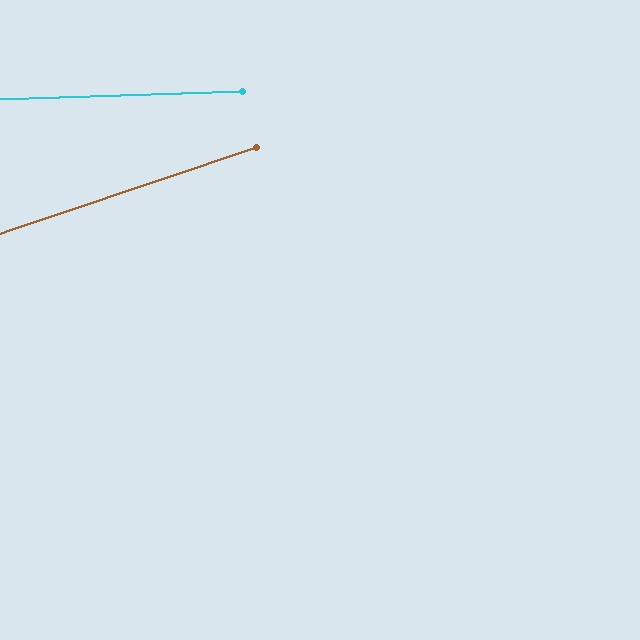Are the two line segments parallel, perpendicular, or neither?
Neither parallel nor perpendicular — they differ by about 17°.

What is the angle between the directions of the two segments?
Approximately 17 degrees.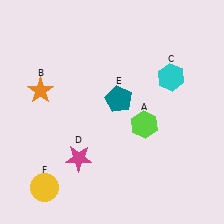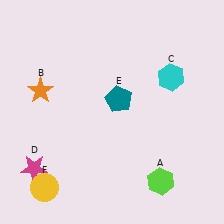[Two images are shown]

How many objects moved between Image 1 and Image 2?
2 objects moved between the two images.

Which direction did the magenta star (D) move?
The magenta star (D) moved left.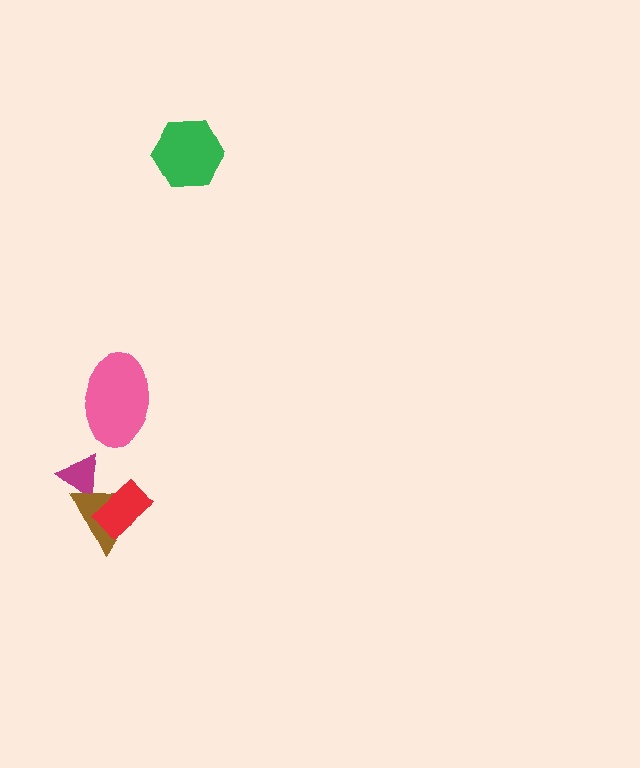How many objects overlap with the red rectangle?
1 object overlaps with the red rectangle.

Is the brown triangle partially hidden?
Yes, it is partially covered by another shape.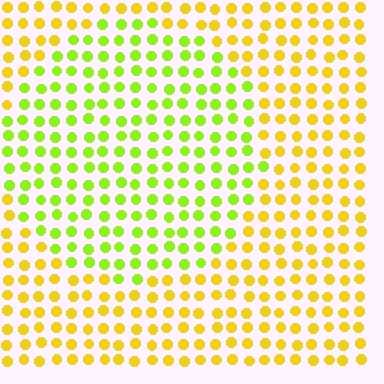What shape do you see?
I see a circle.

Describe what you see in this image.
The image is filled with small yellow elements in a uniform arrangement. A circle-shaped region is visible where the elements are tinted to a slightly different hue, forming a subtle color boundary.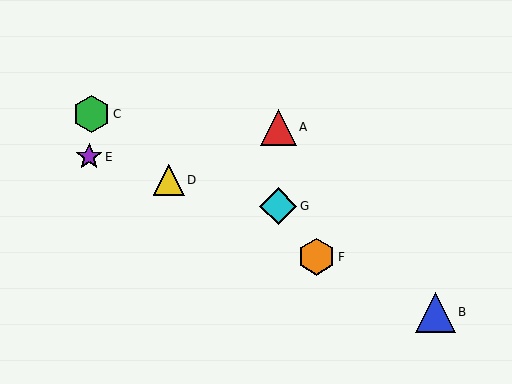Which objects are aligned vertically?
Objects A, G are aligned vertically.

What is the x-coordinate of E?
Object E is at x≈89.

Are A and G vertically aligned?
Yes, both are at x≈278.